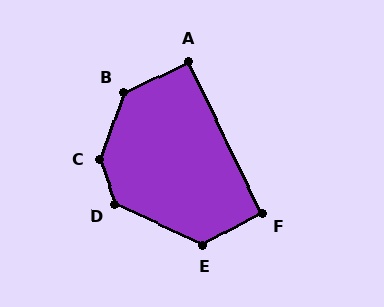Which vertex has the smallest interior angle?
A, at approximately 91 degrees.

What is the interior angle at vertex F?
Approximately 92 degrees (approximately right).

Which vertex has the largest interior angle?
C, at approximately 143 degrees.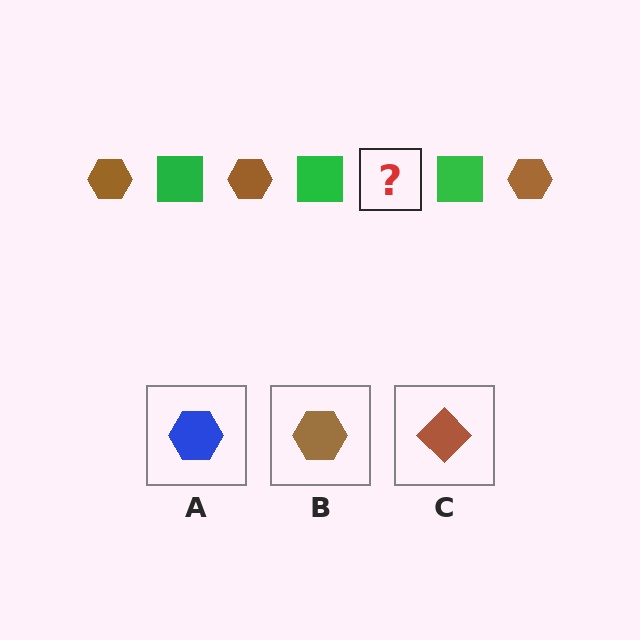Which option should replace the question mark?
Option B.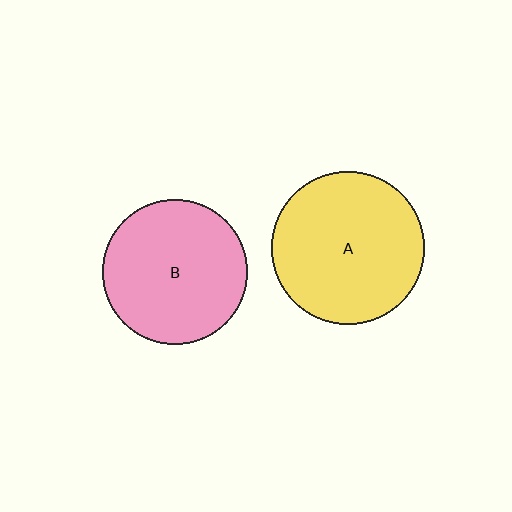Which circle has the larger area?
Circle A (yellow).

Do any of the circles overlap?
No, none of the circles overlap.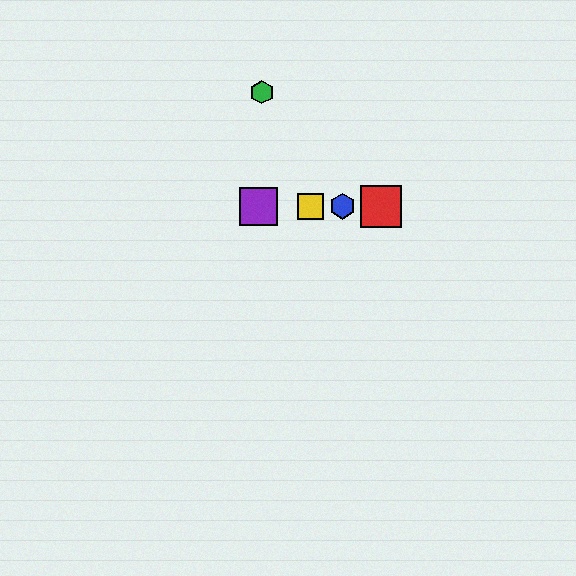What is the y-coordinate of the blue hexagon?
The blue hexagon is at y≈206.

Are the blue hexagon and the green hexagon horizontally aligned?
No, the blue hexagon is at y≈206 and the green hexagon is at y≈92.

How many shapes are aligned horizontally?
4 shapes (the red square, the blue hexagon, the yellow square, the purple square) are aligned horizontally.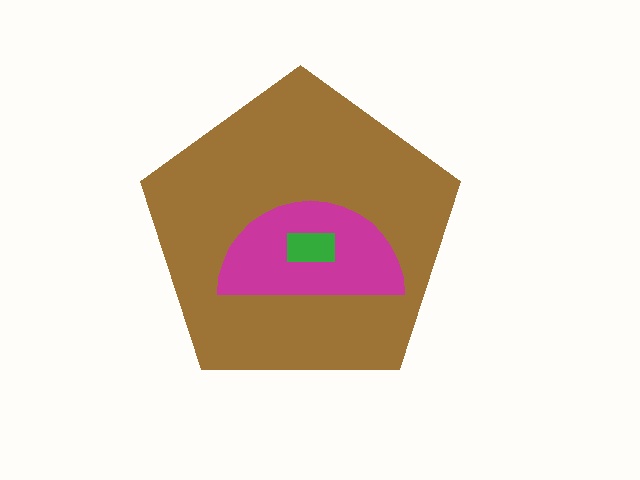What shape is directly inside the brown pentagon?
The magenta semicircle.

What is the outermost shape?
The brown pentagon.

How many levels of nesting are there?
3.